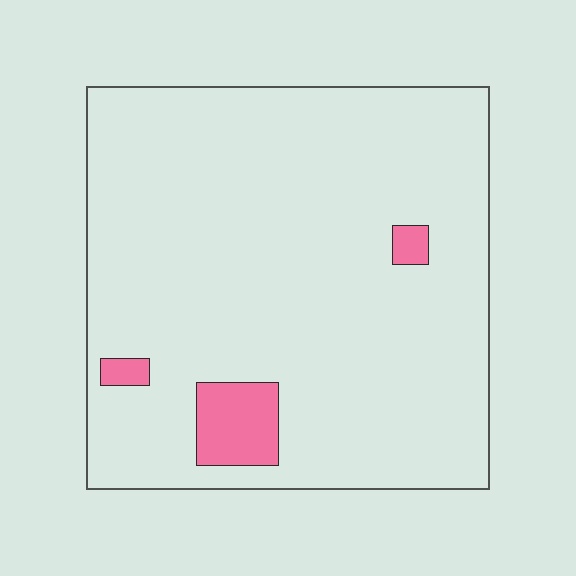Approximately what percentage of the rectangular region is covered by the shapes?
Approximately 5%.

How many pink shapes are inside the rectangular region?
3.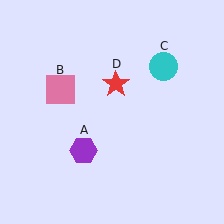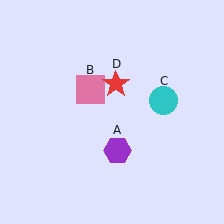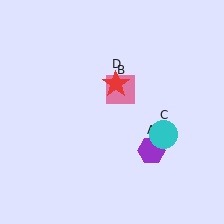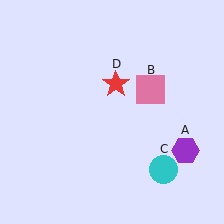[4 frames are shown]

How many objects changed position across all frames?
3 objects changed position: purple hexagon (object A), pink square (object B), cyan circle (object C).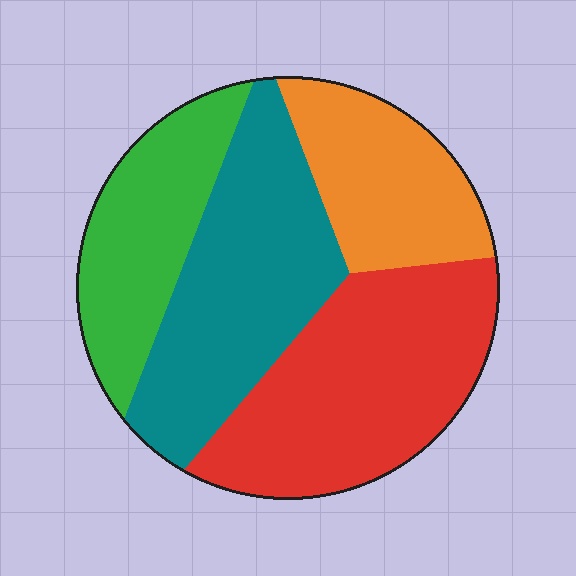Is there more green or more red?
Red.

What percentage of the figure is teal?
Teal takes up about one third (1/3) of the figure.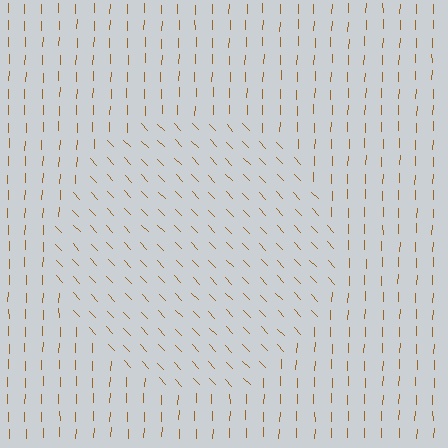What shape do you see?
I see a circle.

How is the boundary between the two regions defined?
The boundary is defined purely by a change in line orientation (approximately 45 degrees difference). All lines are the same color and thickness.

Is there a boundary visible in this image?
Yes, there is a texture boundary formed by a change in line orientation.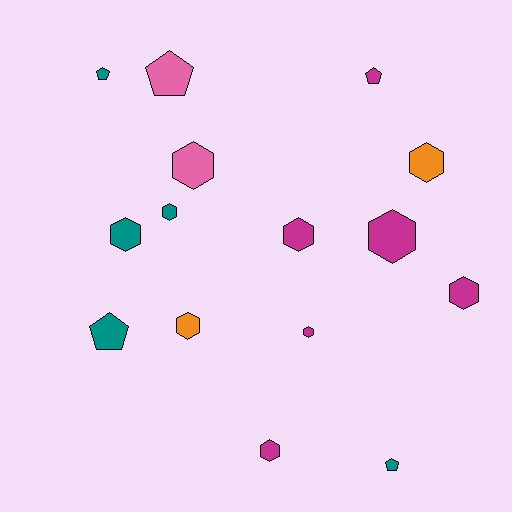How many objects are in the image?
There are 15 objects.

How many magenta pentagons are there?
There is 1 magenta pentagon.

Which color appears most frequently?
Magenta, with 6 objects.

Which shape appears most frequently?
Hexagon, with 10 objects.